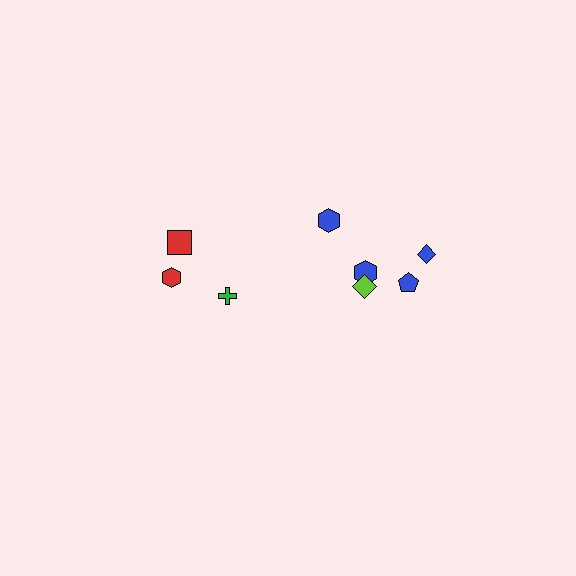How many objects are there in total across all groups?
There are 8 objects.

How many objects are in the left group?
There are 3 objects.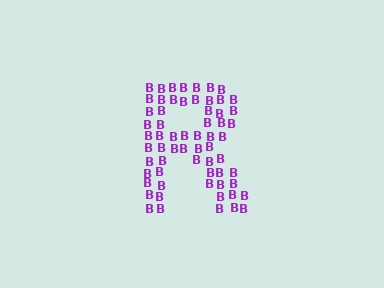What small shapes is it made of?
It is made of small letter B's.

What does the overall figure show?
The overall figure shows the letter R.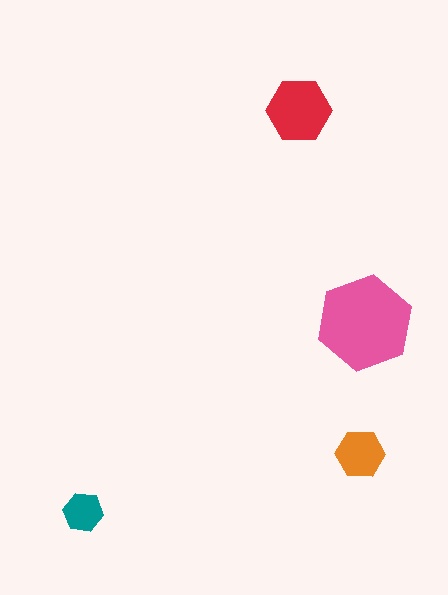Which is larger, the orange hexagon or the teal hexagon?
The orange one.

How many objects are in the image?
There are 4 objects in the image.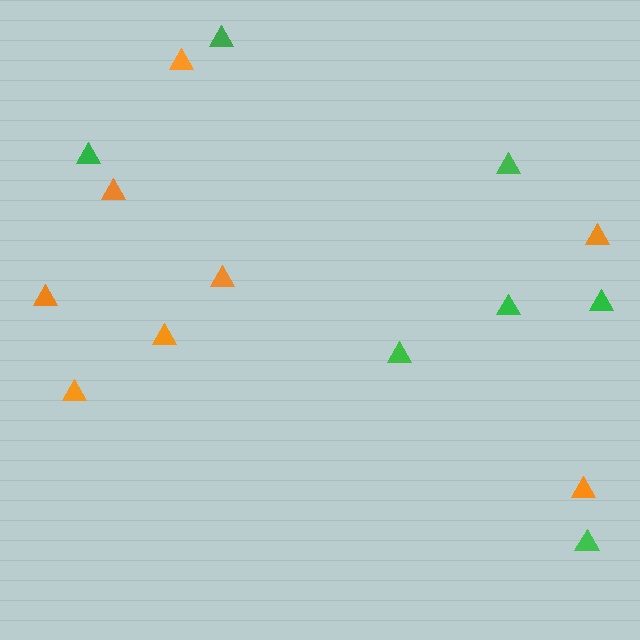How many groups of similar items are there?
There are 2 groups: one group of orange triangles (8) and one group of green triangles (7).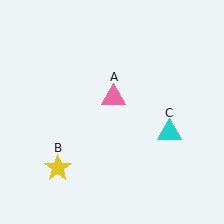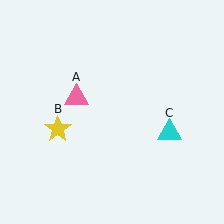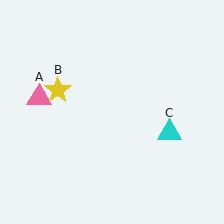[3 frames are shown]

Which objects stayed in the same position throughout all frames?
Cyan triangle (object C) remained stationary.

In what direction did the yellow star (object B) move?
The yellow star (object B) moved up.